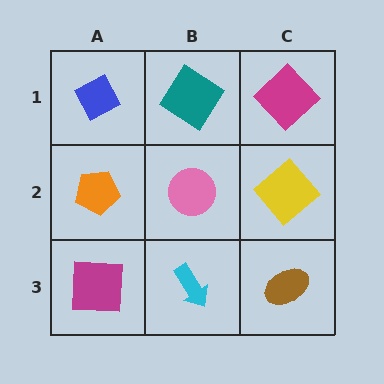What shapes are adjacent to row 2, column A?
A blue diamond (row 1, column A), a magenta square (row 3, column A), a pink circle (row 2, column B).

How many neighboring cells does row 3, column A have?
2.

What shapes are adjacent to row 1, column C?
A yellow diamond (row 2, column C), a teal diamond (row 1, column B).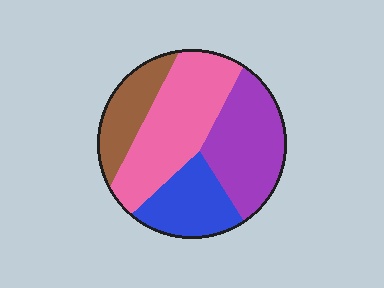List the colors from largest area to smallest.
From largest to smallest: pink, purple, blue, brown.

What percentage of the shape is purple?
Purple takes up between a sixth and a third of the shape.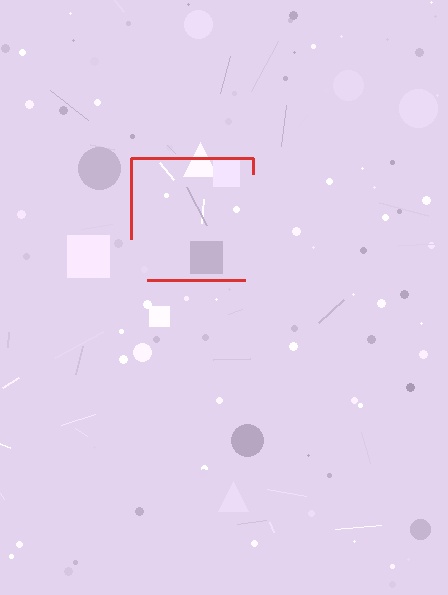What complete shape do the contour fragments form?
The contour fragments form a square.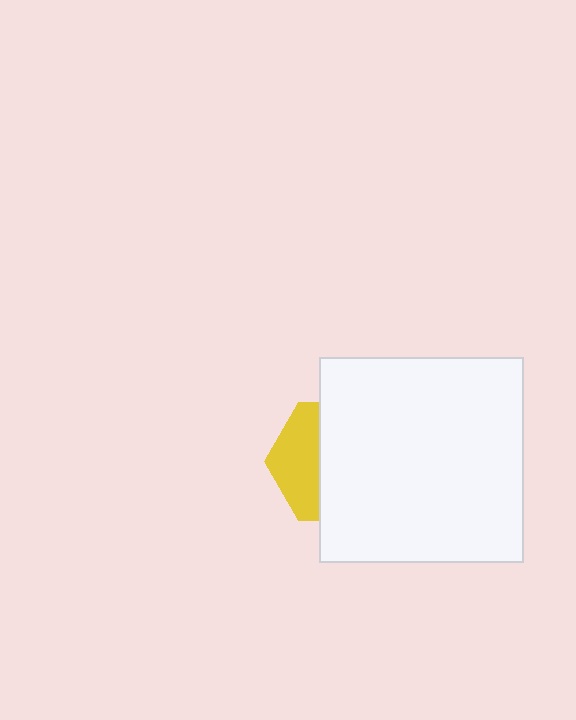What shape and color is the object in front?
The object in front is a white square.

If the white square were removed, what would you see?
You would see the complete yellow hexagon.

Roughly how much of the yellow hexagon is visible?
A small part of it is visible (roughly 37%).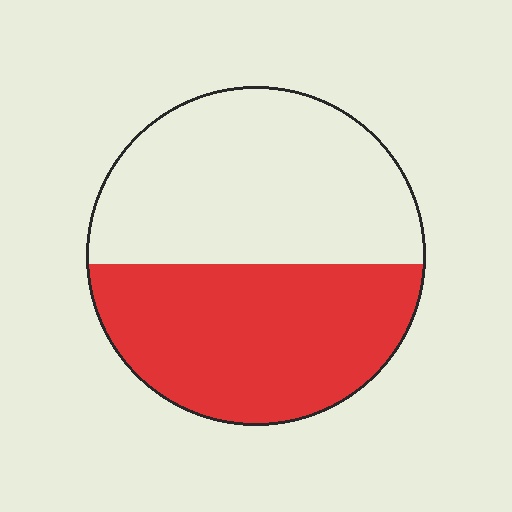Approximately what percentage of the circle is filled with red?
Approximately 45%.